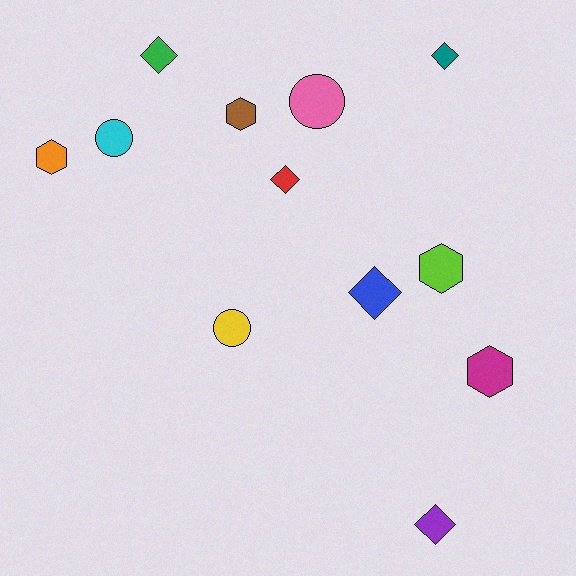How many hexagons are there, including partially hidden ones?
There are 4 hexagons.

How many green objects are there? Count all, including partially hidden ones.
There is 1 green object.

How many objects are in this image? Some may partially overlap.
There are 12 objects.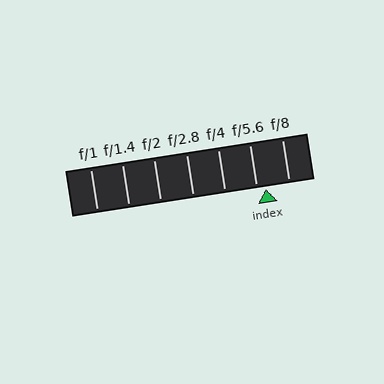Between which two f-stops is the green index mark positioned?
The index mark is between f/5.6 and f/8.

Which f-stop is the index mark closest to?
The index mark is closest to f/5.6.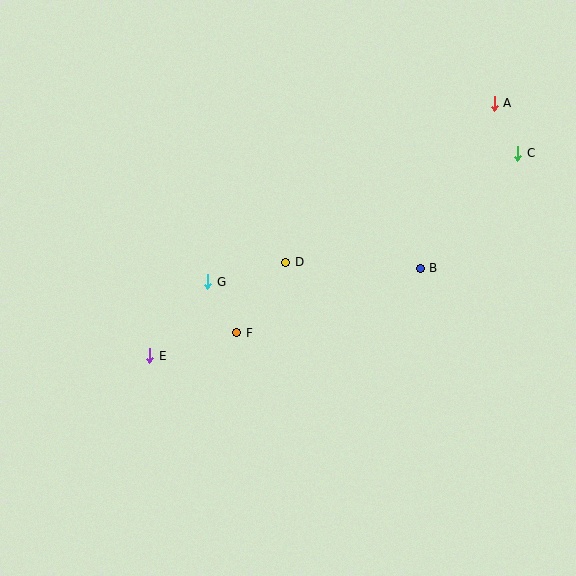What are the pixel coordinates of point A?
Point A is at (494, 103).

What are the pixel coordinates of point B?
Point B is at (420, 268).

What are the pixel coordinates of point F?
Point F is at (237, 333).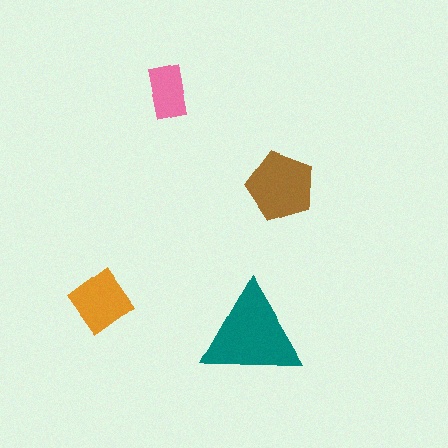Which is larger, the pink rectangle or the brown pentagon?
The brown pentagon.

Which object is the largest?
The teal triangle.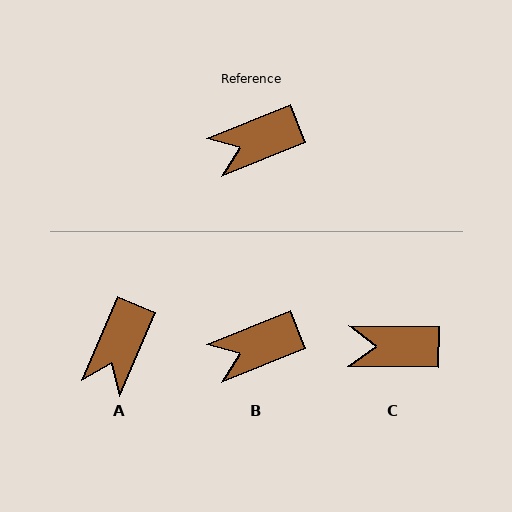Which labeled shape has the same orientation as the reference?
B.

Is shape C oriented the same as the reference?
No, it is off by about 23 degrees.